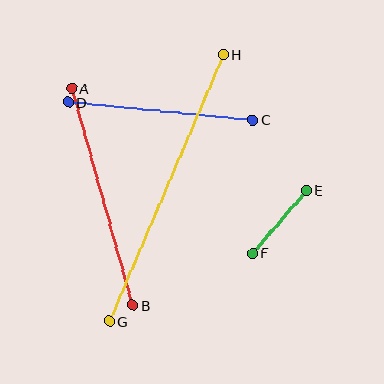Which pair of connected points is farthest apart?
Points G and H are farthest apart.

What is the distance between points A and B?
The distance is approximately 225 pixels.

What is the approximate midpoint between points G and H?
The midpoint is at approximately (166, 188) pixels.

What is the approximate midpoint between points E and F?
The midpoint is at approximately (280, 222) pixels.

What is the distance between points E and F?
The distance is approximately 83 pixels.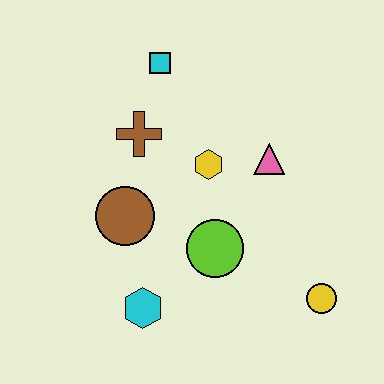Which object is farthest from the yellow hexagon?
The yellow circle is farthest from the yellow hexagon.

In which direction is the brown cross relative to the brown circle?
The brown cross is above the brown circle.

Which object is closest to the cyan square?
The brown cross is closest to the cyan square.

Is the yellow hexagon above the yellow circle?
Yes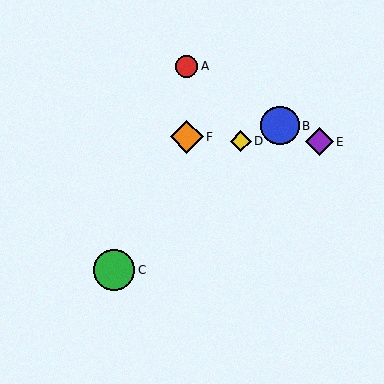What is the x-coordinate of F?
Object F is at x≈187.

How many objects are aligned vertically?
2 objects (A, F) are aligned vertically.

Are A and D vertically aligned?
No, A is at x≈187 and D is at x≈241.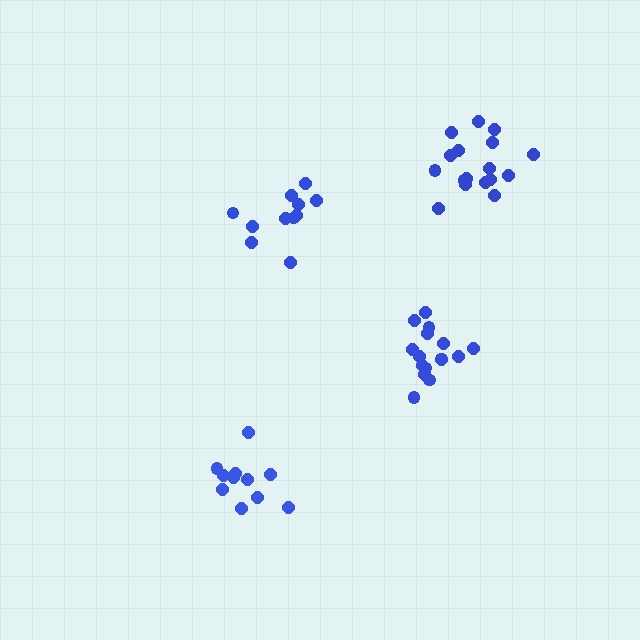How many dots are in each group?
Group 1: 16 dots, Group 2: 17 dots, Group 3: 11 dots, Group 4: 11 dots (55 total).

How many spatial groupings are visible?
There are 4 spatial groupings.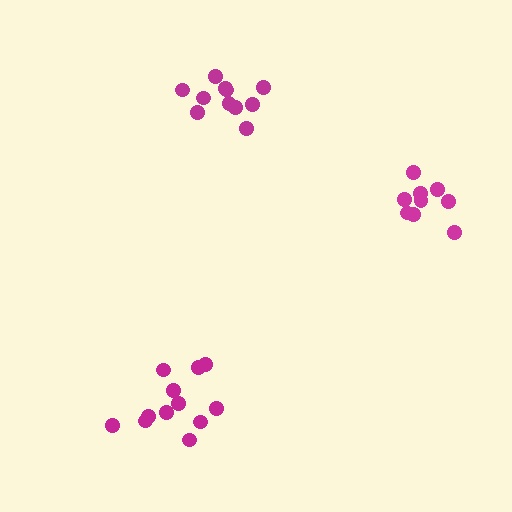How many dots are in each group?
Group 1: 9 dots, Group 2: 12 dots, Group 3: 11 dots (32 total).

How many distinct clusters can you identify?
There are 3 distinct clusters.